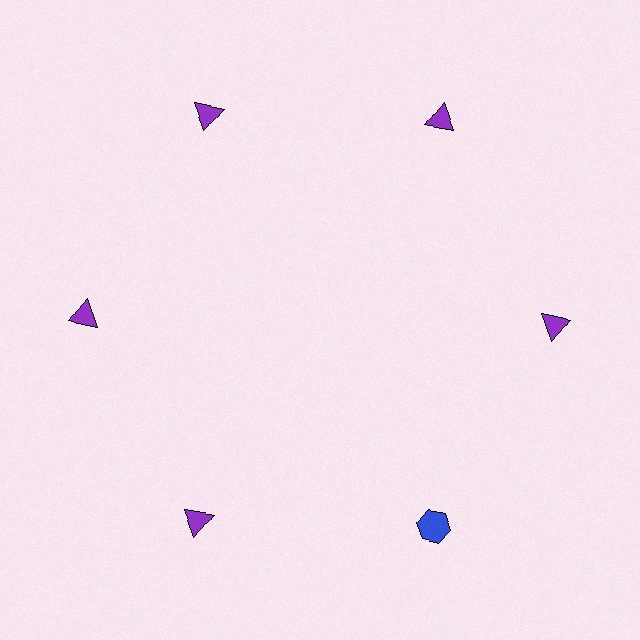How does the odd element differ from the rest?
It differs in both color (blue instead of purple) and shape (hexagon instead of triangle).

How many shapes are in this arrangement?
There are 6 shapes arranged in a ring pattern.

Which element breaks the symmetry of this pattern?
The blue hexagon at roughly the 5 o'clock position breaks the symmetry. All other shapes are purple triangles.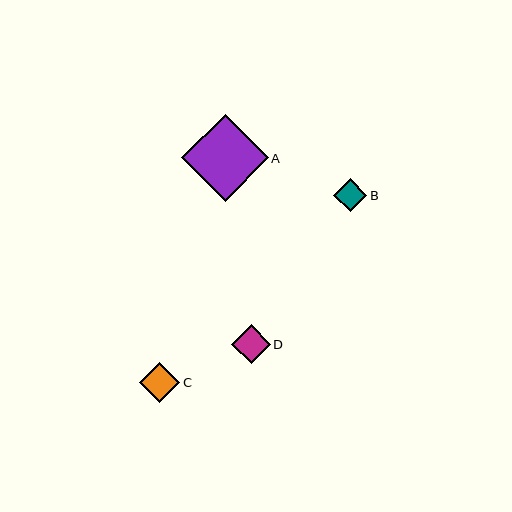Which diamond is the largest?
Diamond A is the largest with a size of approximately 86 pixels.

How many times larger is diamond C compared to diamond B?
Diamond C is approximately 1.2 times the size of diamond B.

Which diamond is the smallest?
Diamond B is the smallest with a size of approximately 33 pixels.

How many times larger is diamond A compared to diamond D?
Diamond A is approximately 2.3 times the size of diamond D.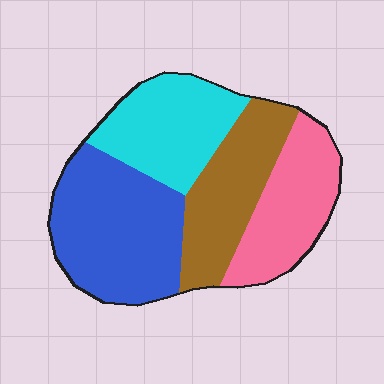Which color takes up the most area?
Blue, at roughly 35%.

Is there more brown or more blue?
Blue.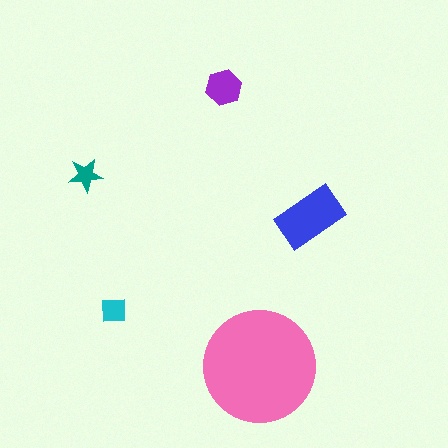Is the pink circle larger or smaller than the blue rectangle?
Larger.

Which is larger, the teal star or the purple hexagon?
The purple hexagon.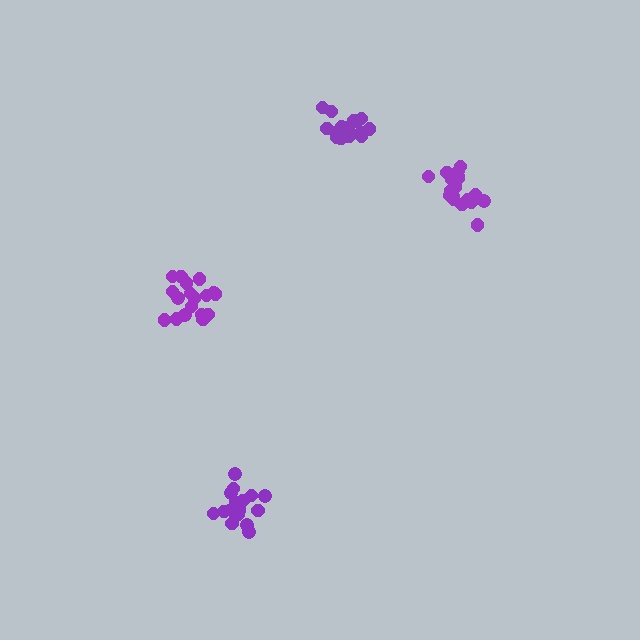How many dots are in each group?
Group 1: 18 dots, Group 2: 16 dots, Group 3: 17 dots, Group 4: 18 dots (69 total).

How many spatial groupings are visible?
There are 4 spatial groupings.